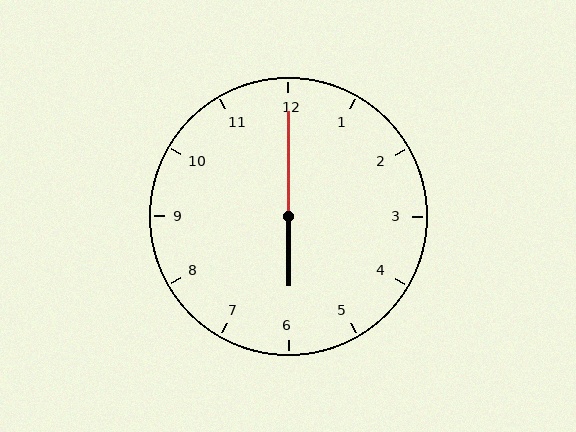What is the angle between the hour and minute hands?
Approximately 180 degrees.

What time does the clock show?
6:00.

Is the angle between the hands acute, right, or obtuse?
It is obtuse.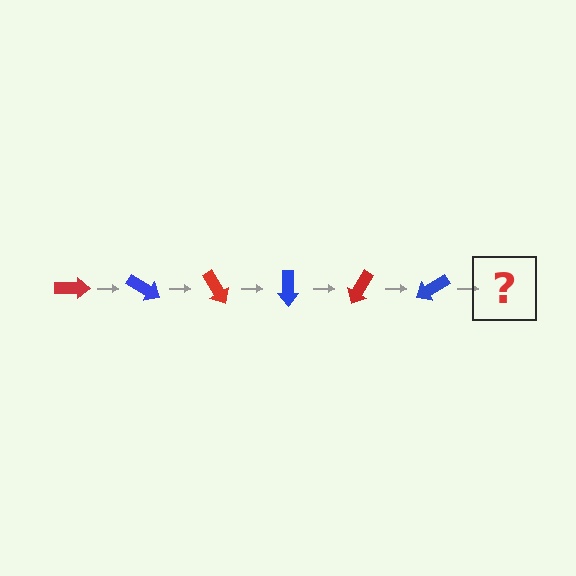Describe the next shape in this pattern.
It should be a red arrow, rotated 180 degrees from the start.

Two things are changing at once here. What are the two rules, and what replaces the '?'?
The two rules are that it rotates 30 degrees each step and the color cycles through red and blue. The '?' should be a red arrow, rotated 180 degrees from the start.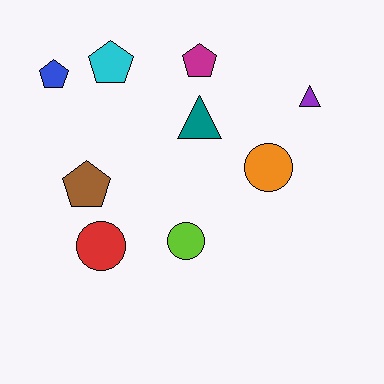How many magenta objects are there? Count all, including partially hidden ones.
There is 1 magenta object.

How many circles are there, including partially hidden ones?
There are 3 circles.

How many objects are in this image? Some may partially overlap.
There are 9 objects.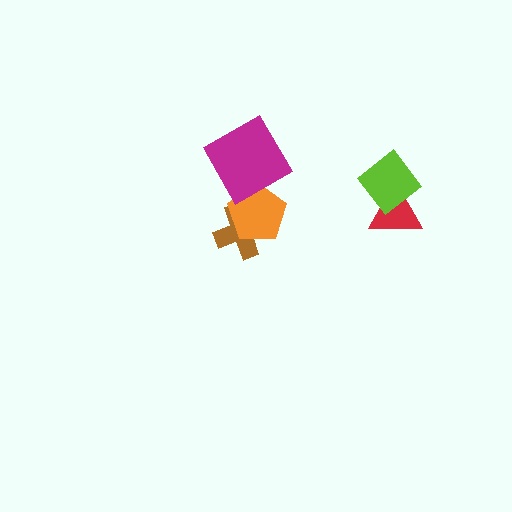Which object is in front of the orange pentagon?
The magenta diamond is in front of the orange pentagon.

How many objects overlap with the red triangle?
1 object overlaps with the red triangle.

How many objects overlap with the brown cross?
1 object overlaps with the brown cross.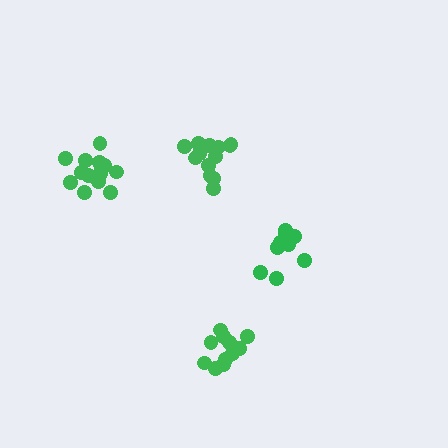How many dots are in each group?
Group 1: 13 dots, Group 2: 11 dots, Group 3: 11 dots, Group 4: 14 dots (49 total).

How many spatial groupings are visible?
There are 4 spatial groupings.